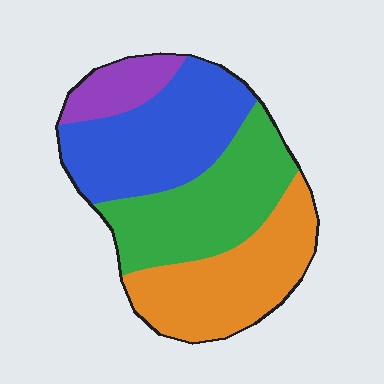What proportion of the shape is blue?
Blue covers around 30% of the shape.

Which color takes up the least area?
Purple, at roughly 10%.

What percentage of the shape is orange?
Orange takes up between a quarter and a half of the shape.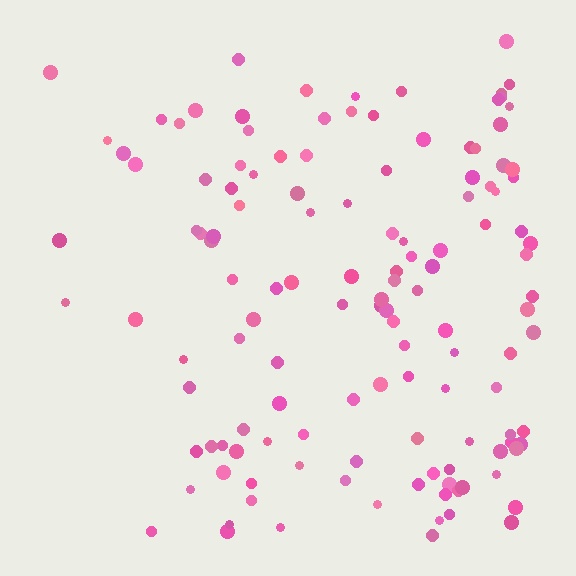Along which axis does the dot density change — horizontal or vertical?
Horizontal.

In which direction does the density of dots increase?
From left to right, with the right side densest.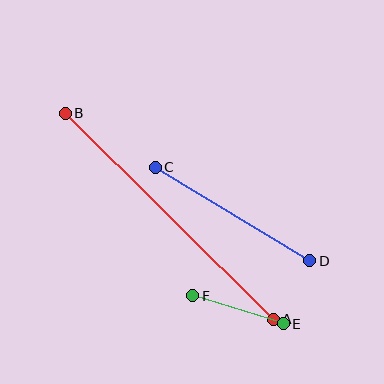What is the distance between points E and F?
The distance is approximately 95 pixels.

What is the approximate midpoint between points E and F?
The midpoint is at approximately (238, 310) pixels.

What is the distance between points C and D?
The distance is approximately 180 pixels.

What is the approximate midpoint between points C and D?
The midpoint is at approximately (232, 214) pixels.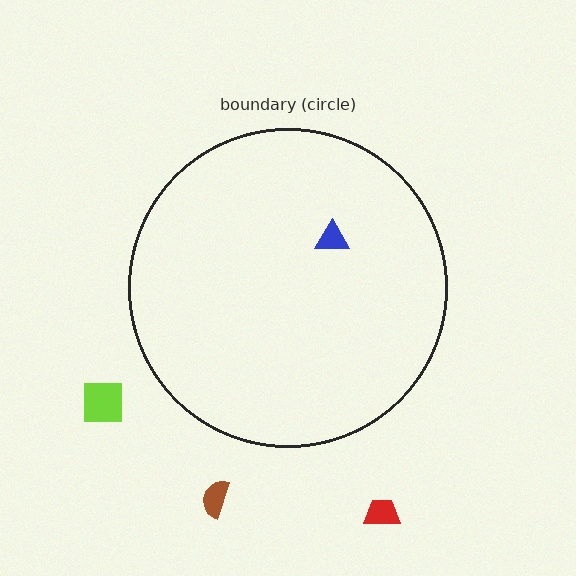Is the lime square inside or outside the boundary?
Outside.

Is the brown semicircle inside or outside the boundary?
Outside.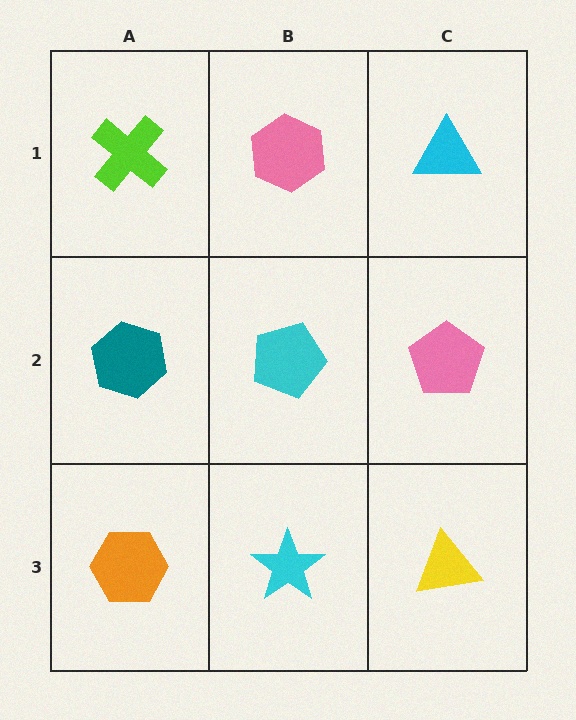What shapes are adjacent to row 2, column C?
A cyan triangle (row 1, column C), a yellow triangle (row 3, column C), a cyan pentagon (row 2, column B).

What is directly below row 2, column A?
An orange hexagon.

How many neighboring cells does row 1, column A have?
2.